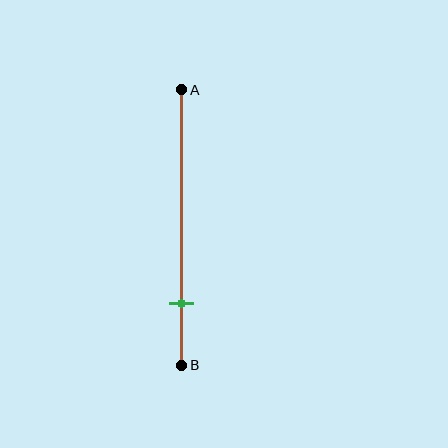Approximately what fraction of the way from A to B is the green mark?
The green mark is approximately 80% of the way from A to B.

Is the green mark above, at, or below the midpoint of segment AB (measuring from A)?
The green mark is below the midpoint of segment AB.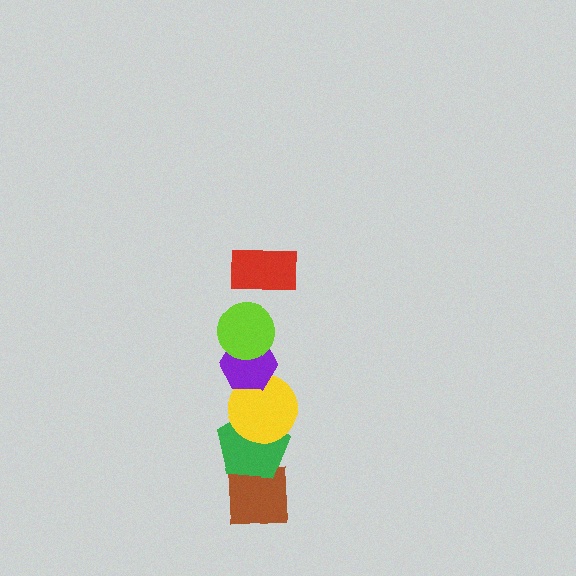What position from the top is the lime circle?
The lime circle is 2nd from the top.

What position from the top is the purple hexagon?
The purple hexagon is 3rd from the top.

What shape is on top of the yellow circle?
The purple hexagon is on top of the yellow circle.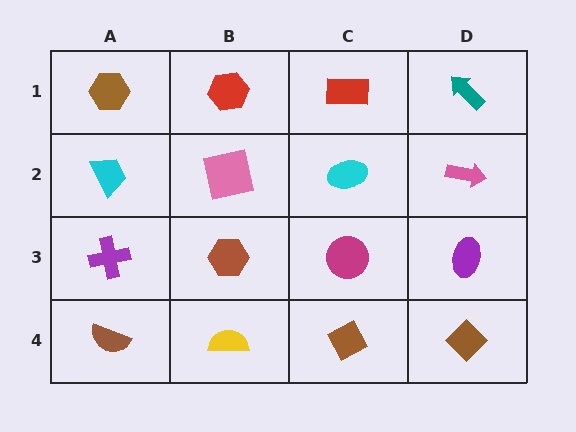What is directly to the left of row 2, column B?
A cyan trapezoid.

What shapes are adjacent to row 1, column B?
A pink square (row 2, column B), a brown hexagon (row 1, column A), a red rectangle (row 1, column C).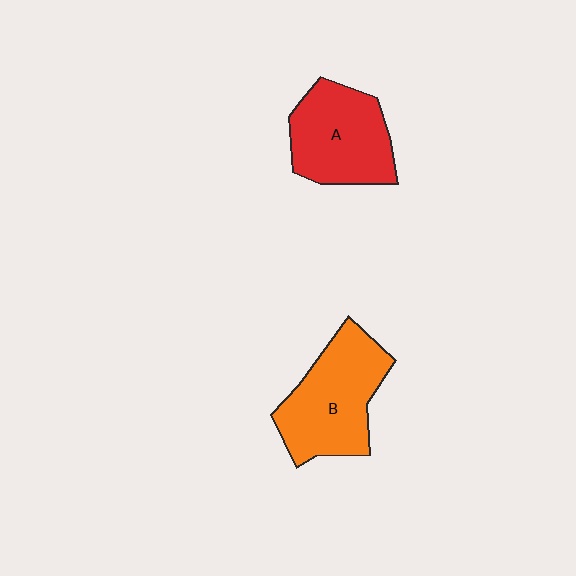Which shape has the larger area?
Shape B (orange).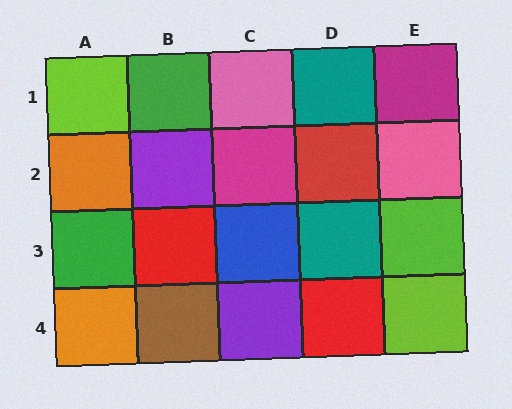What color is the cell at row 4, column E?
Lime.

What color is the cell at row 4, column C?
Purple.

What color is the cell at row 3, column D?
Teal.